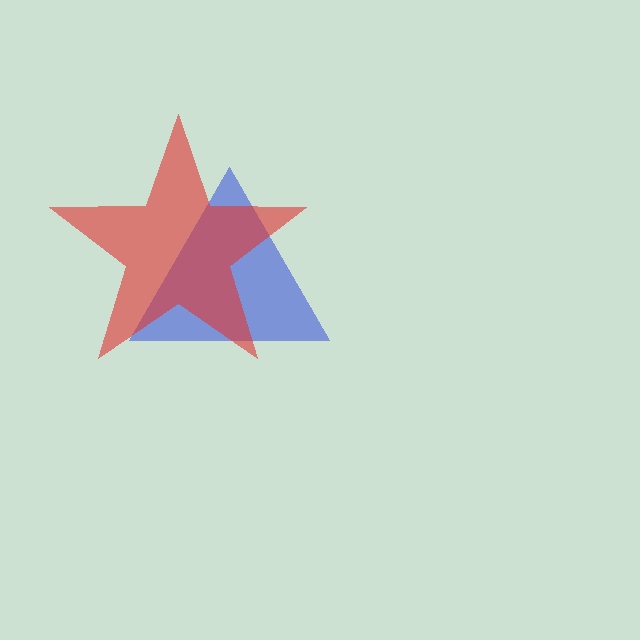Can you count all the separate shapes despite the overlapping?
Yes, there are 2 separate shapes.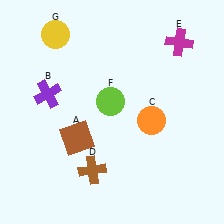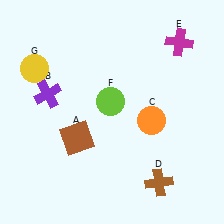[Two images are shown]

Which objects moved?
The objects that moved are: the brown cross (D), the yellow circle (G).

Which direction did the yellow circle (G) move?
The yellow circle (G) moved down.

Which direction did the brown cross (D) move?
The brown cross (D) moved right.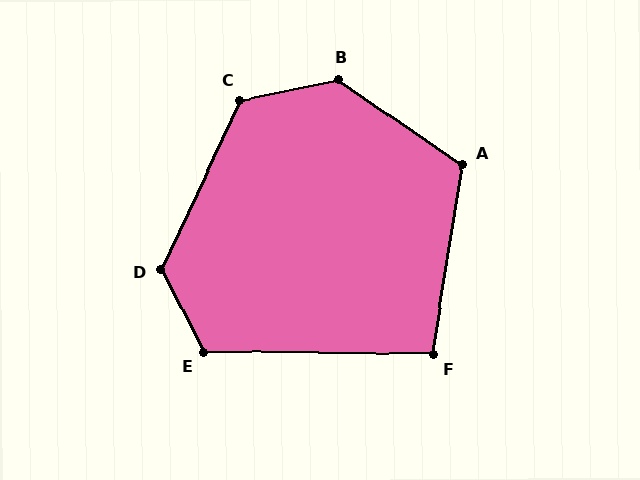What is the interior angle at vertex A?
Approximately 116 degrees (obtuse).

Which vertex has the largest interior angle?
B, at approximately 134 degrees.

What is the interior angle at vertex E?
Approximately 118 degrees (obtuse).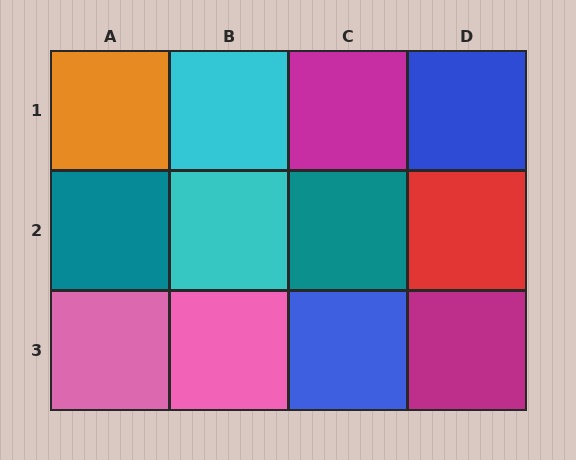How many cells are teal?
2 cells are teal.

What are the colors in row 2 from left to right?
Teal, cyan, teal, red.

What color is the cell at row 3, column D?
Magenta.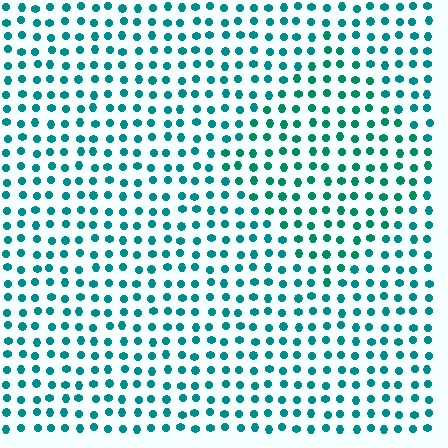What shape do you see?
I see a diamond.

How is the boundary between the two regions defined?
The boundary is defined purely by a slight shift in hue (about 21 degrees). Spacing, size, and orientation are identical on both sides.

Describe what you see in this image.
The image is filled with small teal elements in a uniform arrangement. A diamond-shaped region is visible where the elements are tinted to a slightly different hue, forming a subtle color boundary.